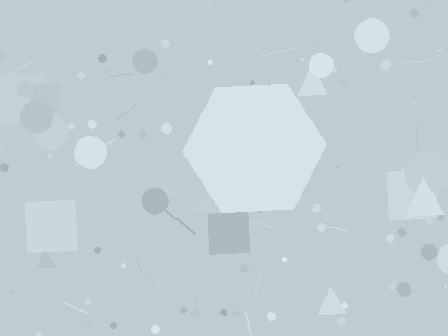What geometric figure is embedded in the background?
A hexagon is embedded in the background.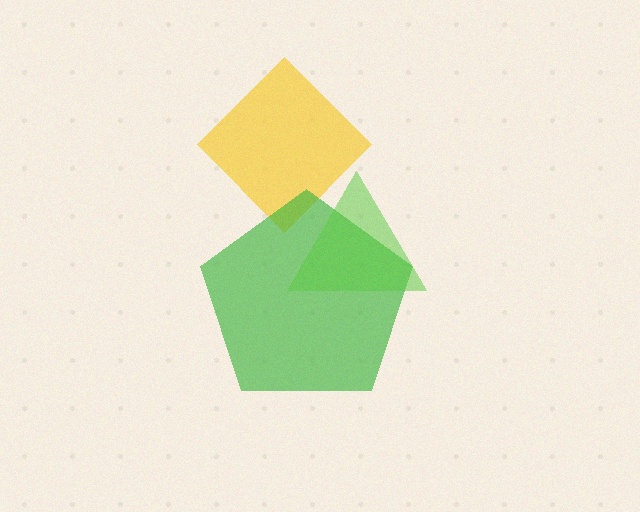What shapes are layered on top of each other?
The layered shapes are: a yellow diamond, a green pentagon, a lime triangle.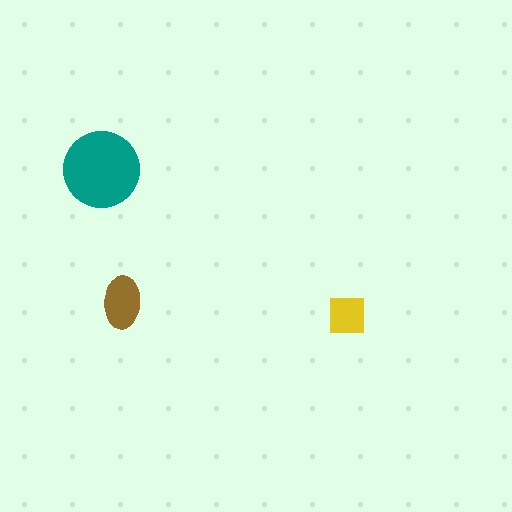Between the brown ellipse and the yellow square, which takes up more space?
The brown ellipse.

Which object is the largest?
The teal circle.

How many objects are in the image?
There are 3 objects in the image.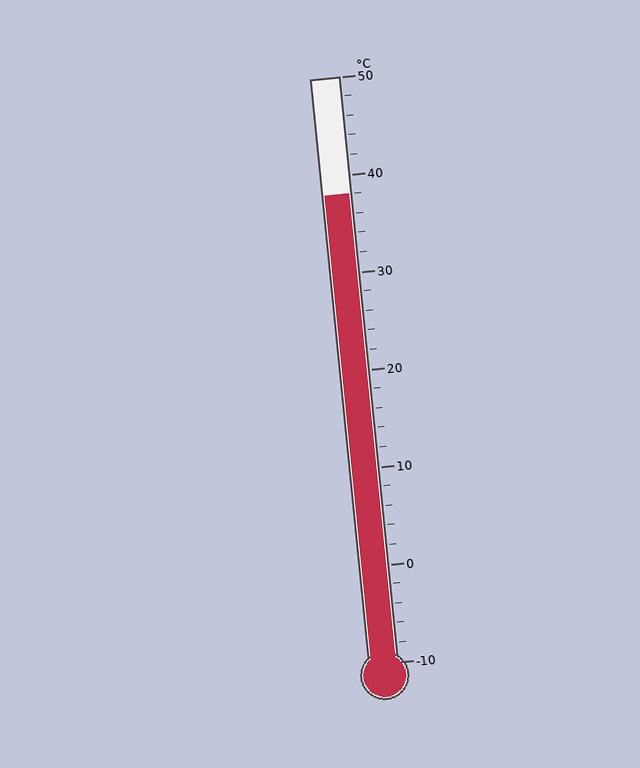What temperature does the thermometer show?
The thermometer shows approximately 38°C.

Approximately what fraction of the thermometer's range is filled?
The thermometer is filled to approximately 80% of its range.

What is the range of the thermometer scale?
The thermometer scale ranges from -10°C to 50°C.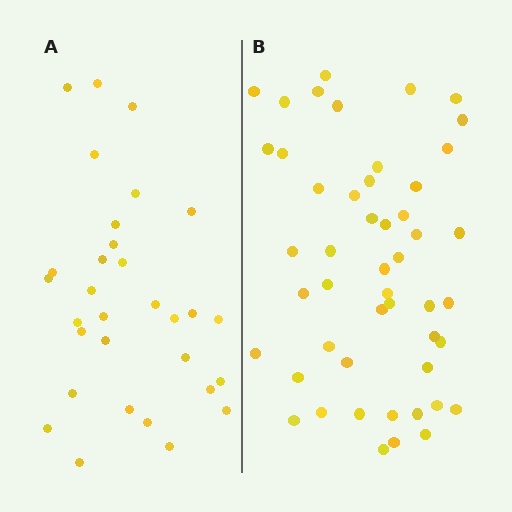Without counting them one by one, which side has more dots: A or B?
Region B (the right region) has more dots.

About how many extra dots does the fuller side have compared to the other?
Region B has approximately 20 more dots than region A.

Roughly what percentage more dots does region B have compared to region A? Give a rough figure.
About 60% more.